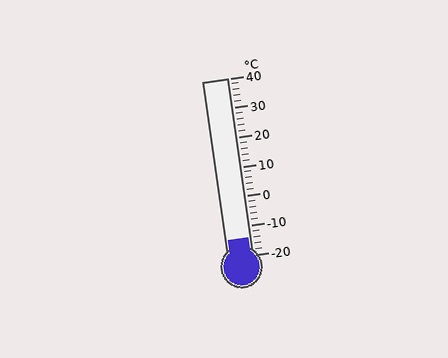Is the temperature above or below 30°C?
The temperature is below 30°C.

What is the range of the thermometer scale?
The thermometer scale ranges from -20°C to 40°C.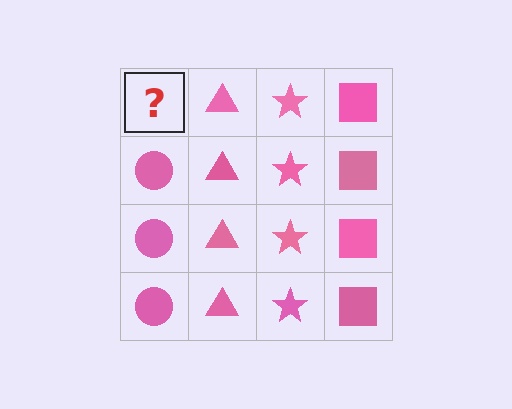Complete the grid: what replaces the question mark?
The question mark should be replaced with a pink circle.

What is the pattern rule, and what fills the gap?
The rule is that each column has a consistent shape. The gap should be filled with a pink circle.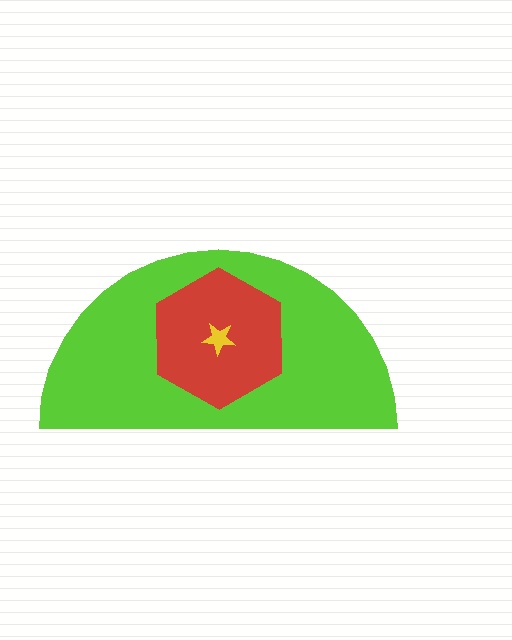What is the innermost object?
The yellow star.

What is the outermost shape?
The lime semicircle.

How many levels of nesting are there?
3.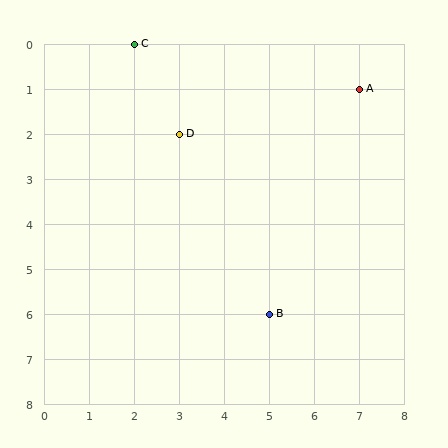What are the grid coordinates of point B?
Point B is at grid coordinates (5, 6).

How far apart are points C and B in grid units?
Points C and B are 3 columns and 6 rows apart (about 6.7 grid units diagonally).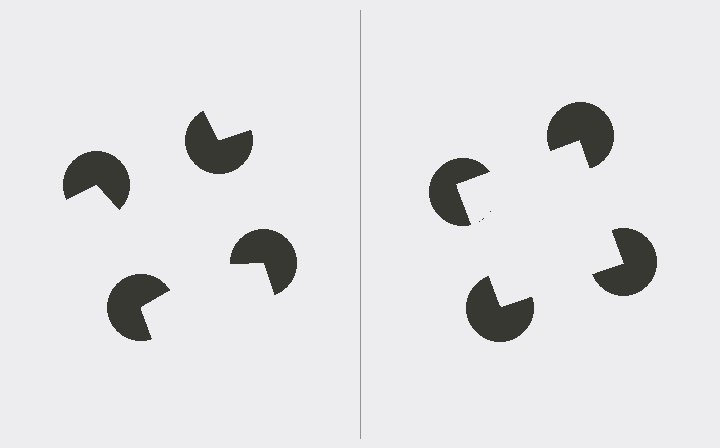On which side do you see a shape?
An illusory square appears on the right side. On the left side the wedge cuts are rotated, so no coherent shape forms.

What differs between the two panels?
The pac-man discs are positioned identically on both sides; only the wedge orientations differ. On the right they align to a square; on the left they are misaligned.